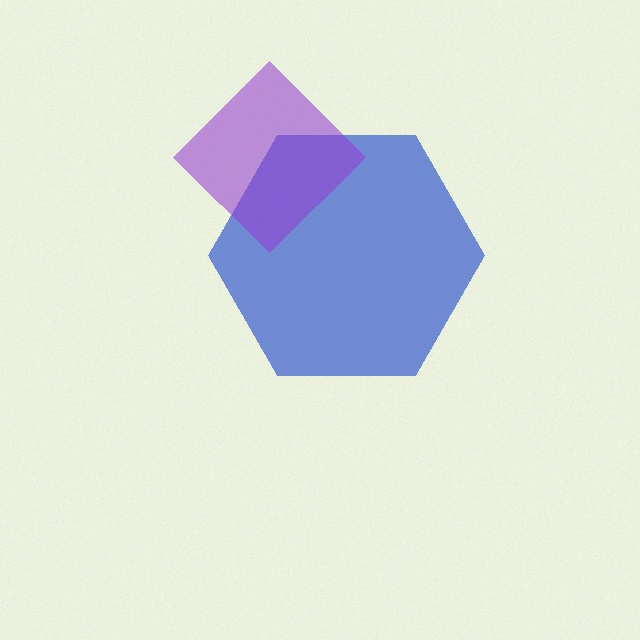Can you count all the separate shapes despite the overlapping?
Yes, there are 2 separate shapes.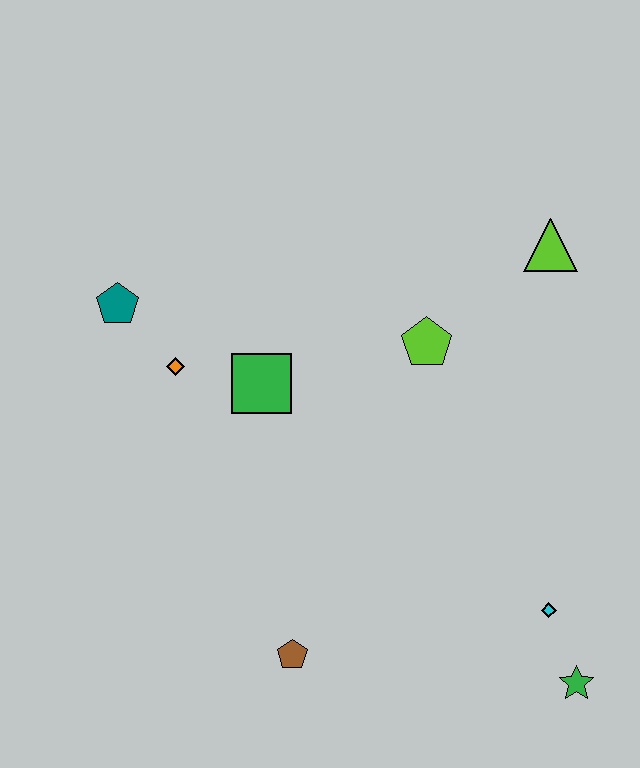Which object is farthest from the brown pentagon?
The lime triangle is farthest from the brown pentagon.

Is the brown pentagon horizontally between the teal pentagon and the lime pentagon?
Yes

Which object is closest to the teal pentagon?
The orange diamond is closest to the teal pentagon.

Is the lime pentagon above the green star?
Yes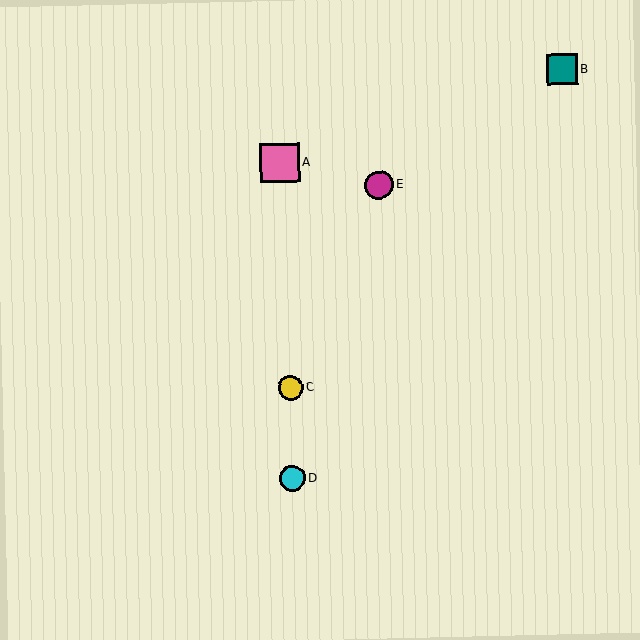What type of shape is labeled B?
Shape B is a teal square.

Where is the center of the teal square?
The center of the teal square is at (562, 69).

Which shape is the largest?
The pink square (labeled A) is the largest.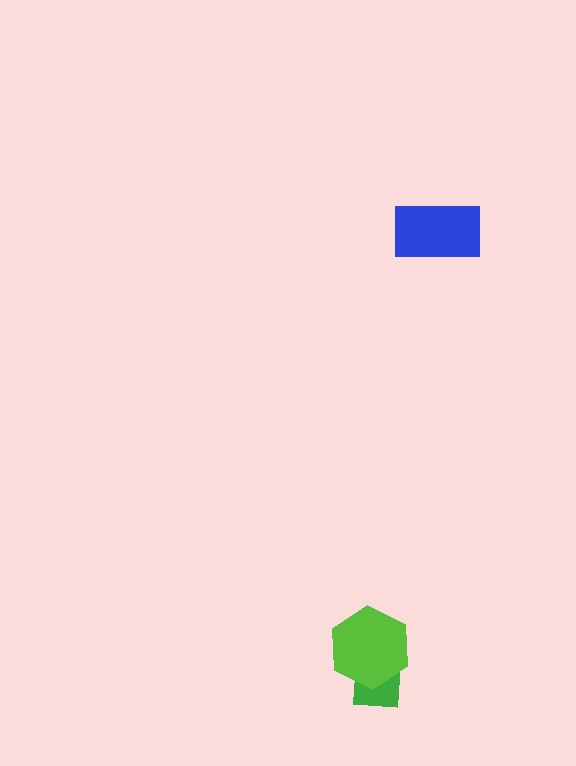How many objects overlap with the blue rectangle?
0 objects overlap with the blue rectangle.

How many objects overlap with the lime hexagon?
1 object overlaps with the lime hexagon.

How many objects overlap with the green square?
1 object overlaps with the green square.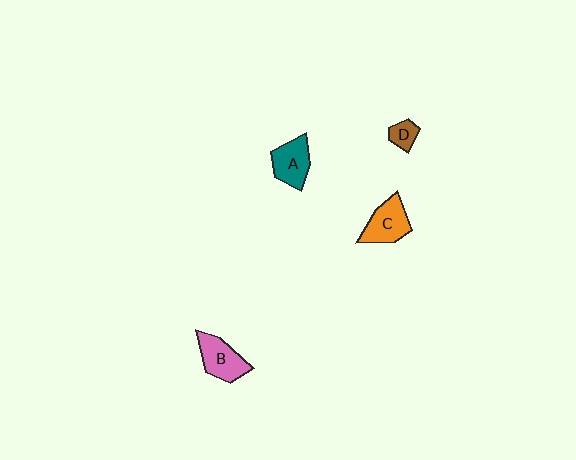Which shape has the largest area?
Shape B (pink).